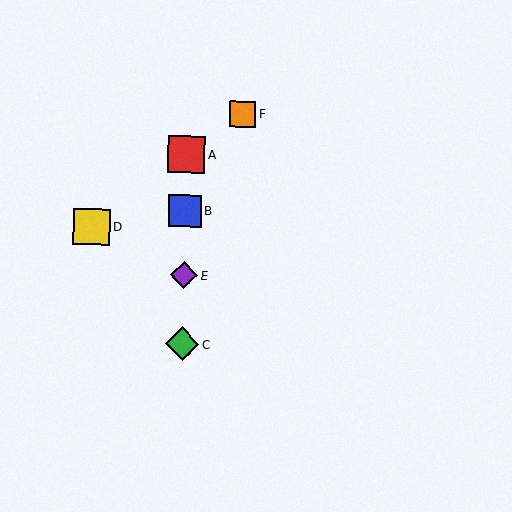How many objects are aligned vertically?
4 objects (A, B, C, E) are aligned vertically.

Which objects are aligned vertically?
Objects A, B, C, E are aligned vertically.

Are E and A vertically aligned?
Yes, both are at x≈184.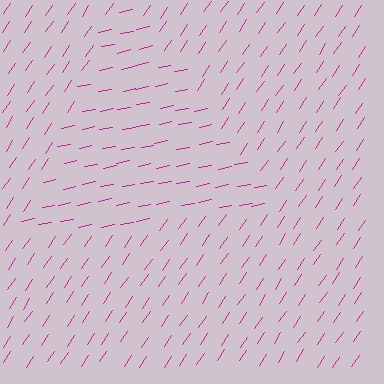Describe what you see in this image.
The image is filled with small magenta line segments. A triangle region in the image has lines oriented differently from the surrounding lines, creating a visible texture boundary.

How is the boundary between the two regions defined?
The boundary is defined purely by a change in line orientation (approximately 45 degrees difference). All lines are the same color and thickness.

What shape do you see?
I see a triangle.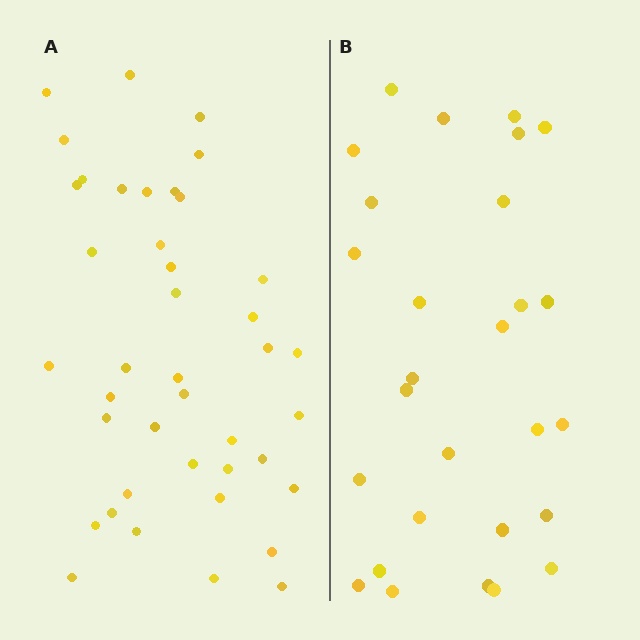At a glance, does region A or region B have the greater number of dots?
Region A (the left region) has more dots.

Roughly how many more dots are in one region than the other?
Region A has approximately 15 more dots than region B.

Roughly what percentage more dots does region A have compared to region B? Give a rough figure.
About 45% more.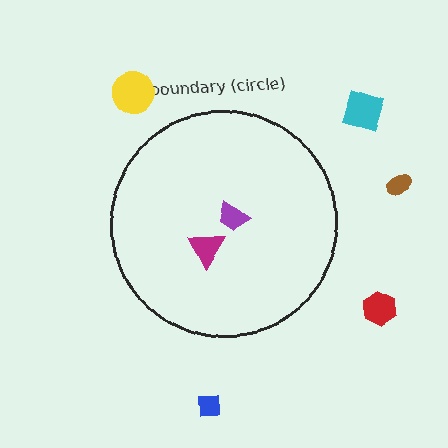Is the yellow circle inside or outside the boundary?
Outside.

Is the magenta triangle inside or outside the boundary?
Inside.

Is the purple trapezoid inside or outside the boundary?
Inside.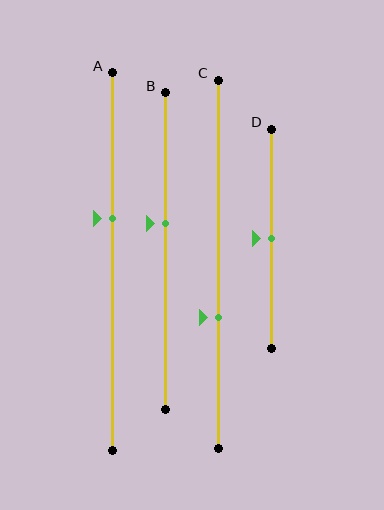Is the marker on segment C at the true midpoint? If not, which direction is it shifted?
No, the marker on segment C is shifted downward by about 14% of the segment length.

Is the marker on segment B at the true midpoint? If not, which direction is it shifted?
No, the marker on segment B is shifted upward by about 9% of the segment length.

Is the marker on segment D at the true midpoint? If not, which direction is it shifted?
Yes, the marker on segment D is at the true midpoint.